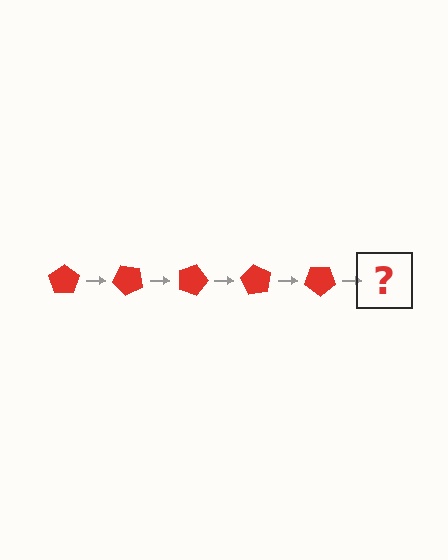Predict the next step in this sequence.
The next step is a red pentagon rotated 225 degrees.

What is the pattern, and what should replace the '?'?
The pattern is that the pentagon rotates 45 degrees each step. The '?' should be a red pentagon rotated 225 degrees.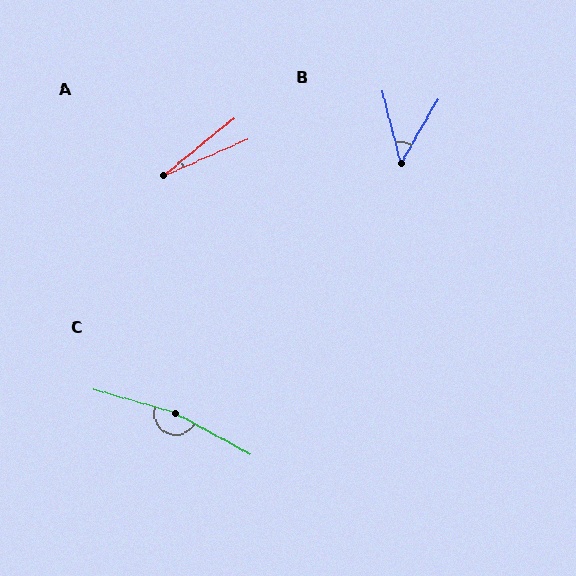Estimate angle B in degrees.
Approximately 44 degrees.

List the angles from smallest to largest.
A (16°), B (44°), C (167°).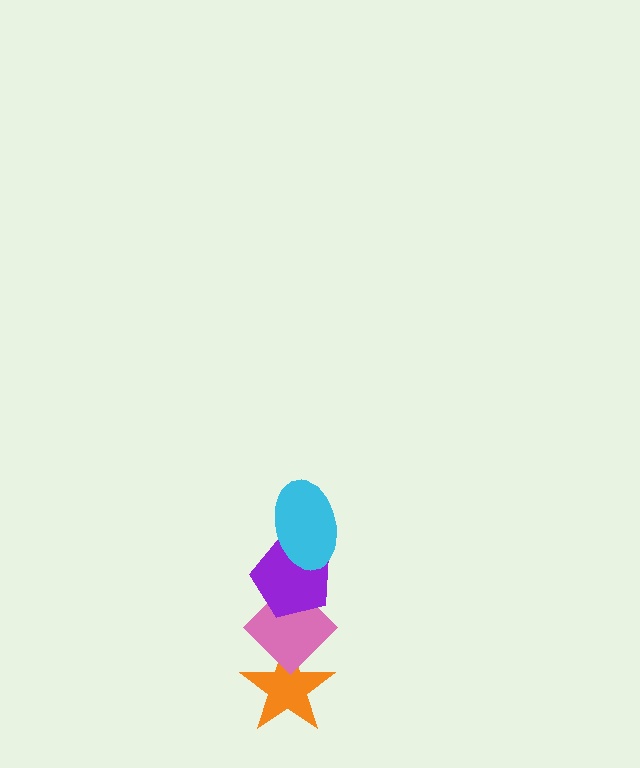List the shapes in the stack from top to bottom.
From top to bottom: the cyan ellipse, the purple pentagon, the pink diamond, the orange star.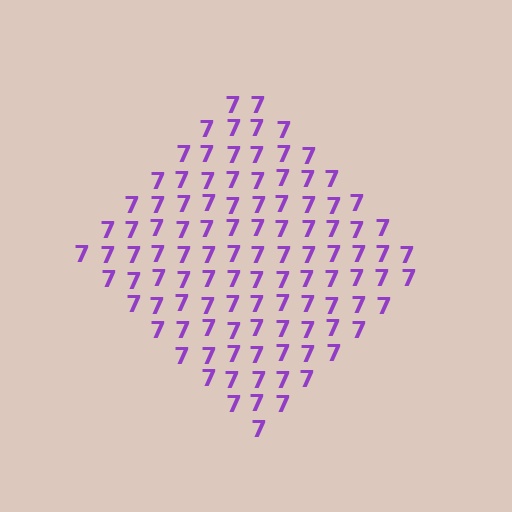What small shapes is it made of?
It is made of small digit 7's.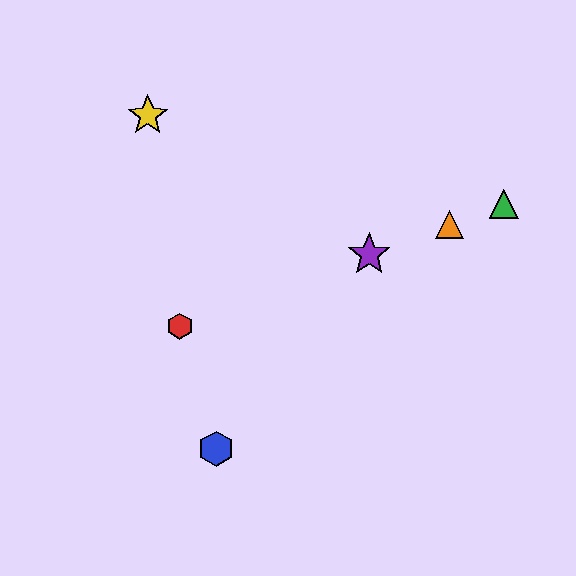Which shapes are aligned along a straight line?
The red hexagon, the green triangle, the purple star, the orange triangle are aligned along a straight line.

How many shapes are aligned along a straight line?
4 shapes (the red hexagon, the green triangle, the purple star, the orange triangle) are aligned along a straight line.